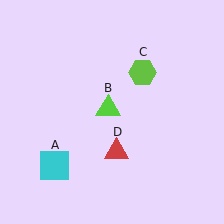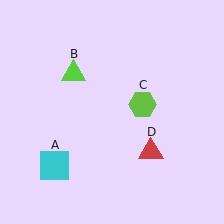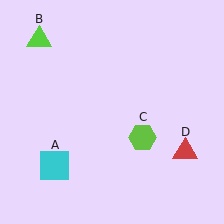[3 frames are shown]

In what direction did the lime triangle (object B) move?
The lime triangle (object B) moved up and to the left.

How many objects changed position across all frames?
3 objects changed position: lime triangle (object B), lime hexagon (object C), red triangle (object D).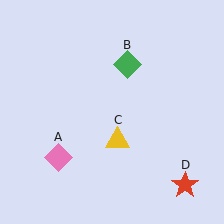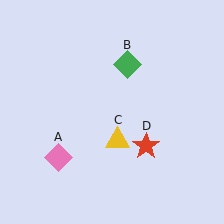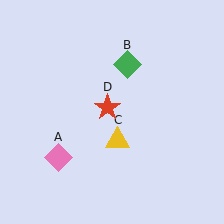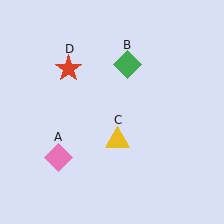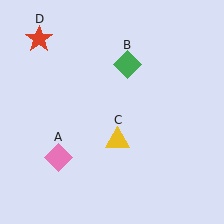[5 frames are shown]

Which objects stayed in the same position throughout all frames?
Pink diamond (object A) and green diamond (object B) and yellow triangle (object C) remained stationary.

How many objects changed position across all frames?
1 object changed position: red star (object D).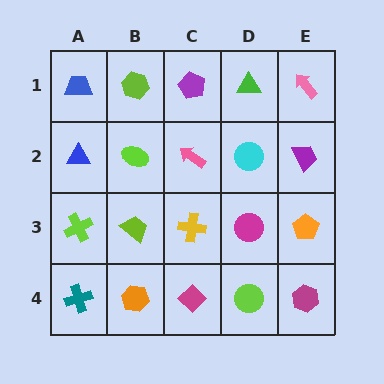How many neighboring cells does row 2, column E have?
3.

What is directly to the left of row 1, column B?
A blue trapezoid.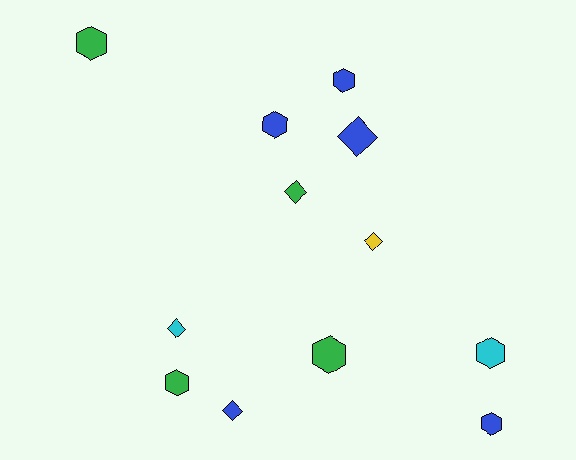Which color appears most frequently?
Blue, with 5 objects.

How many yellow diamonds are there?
There is 1 yellow diamond.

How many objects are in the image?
There are 12 objects.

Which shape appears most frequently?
Hexagon, with 7 objects.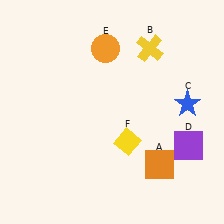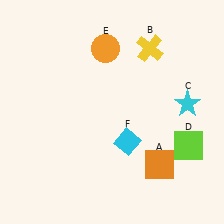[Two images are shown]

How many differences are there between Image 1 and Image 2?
There are 3 differences between the two images.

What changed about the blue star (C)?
In Image 1, C is blue. In Image 2, it changed to cyan.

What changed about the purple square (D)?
In Image 1, D is purple. In Image 2, it changed to lime.